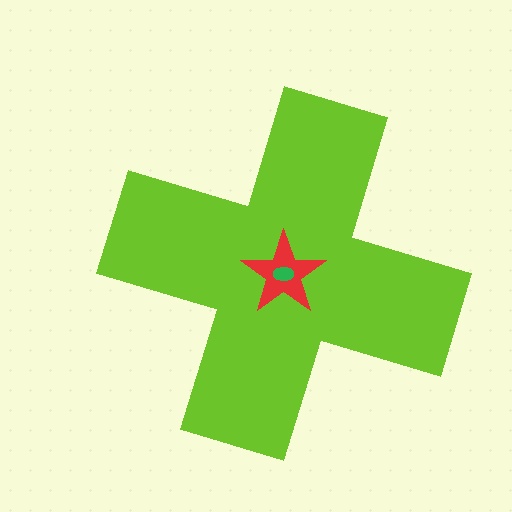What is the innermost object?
The green ellipse.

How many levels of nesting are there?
3.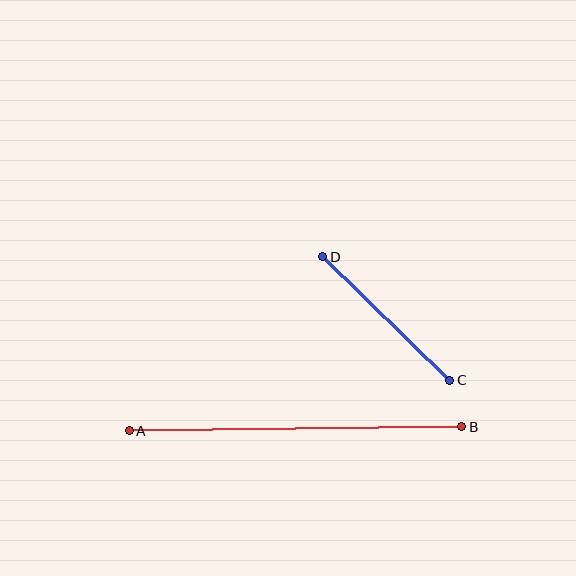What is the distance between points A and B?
The distance is approximately 333 pixels.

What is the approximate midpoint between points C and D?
The midpoint is at approximately (386, 318) pixels.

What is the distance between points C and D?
The distance is approximately 177 pixels.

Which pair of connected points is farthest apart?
Points A and B are farthest apart.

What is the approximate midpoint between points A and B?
The midpoint is at approximately (295, 429) pixels.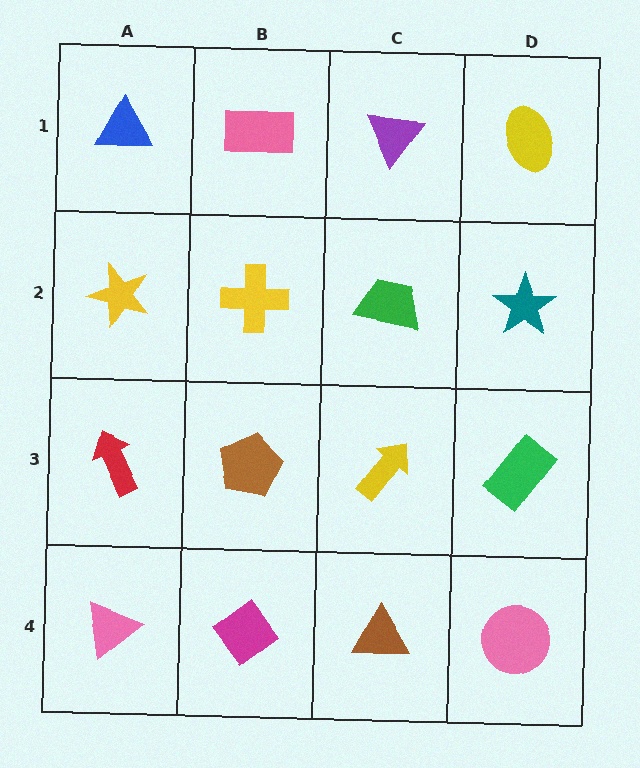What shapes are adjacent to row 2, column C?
A purple triangle (row 1, column C), a yellow arrow (row 3, column C), a yellow cross (row 2, column B), a teal star (row 2, column D).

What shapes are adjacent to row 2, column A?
A blue triangle (row 1, column A), a red arrow (row 3, column A), a yellow cross (row 2, column B).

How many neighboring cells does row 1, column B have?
3.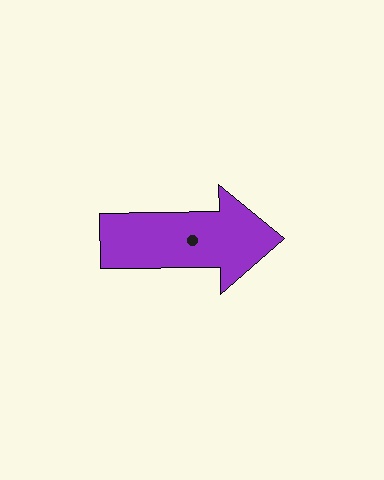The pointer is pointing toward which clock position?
Roughly 3 o'clock.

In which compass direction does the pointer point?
East.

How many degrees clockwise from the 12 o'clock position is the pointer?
Approximately 89 degrees.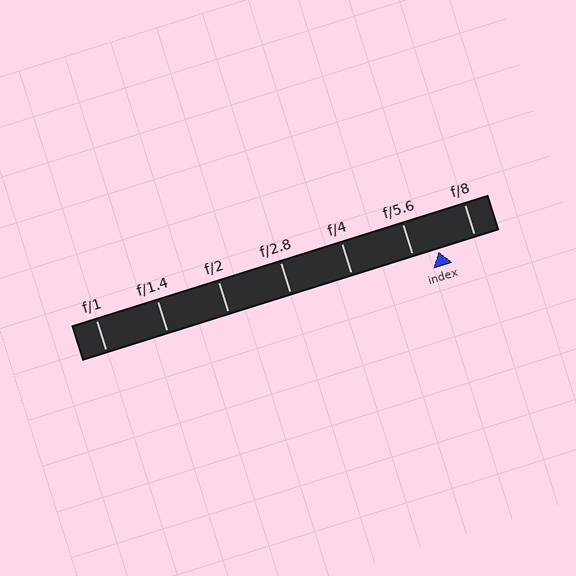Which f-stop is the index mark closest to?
The index mark is closest to f/5.6.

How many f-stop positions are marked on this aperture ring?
There are 7 f-stop positions marked.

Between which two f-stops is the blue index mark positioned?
The index mark is between f/5.6 and f/8.